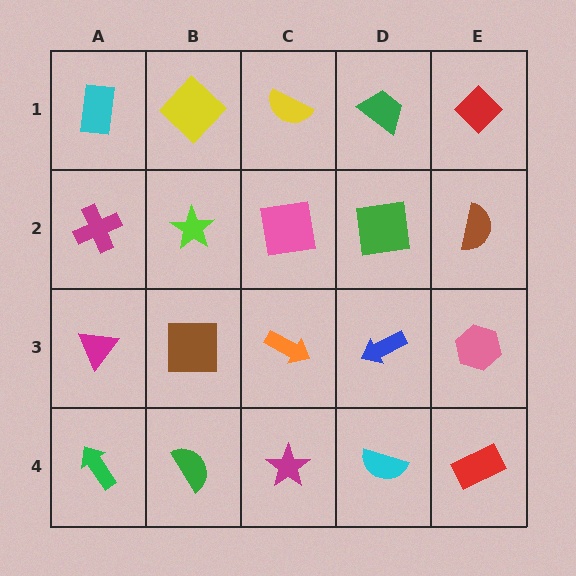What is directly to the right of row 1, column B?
A yellow semicircle.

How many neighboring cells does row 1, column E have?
2.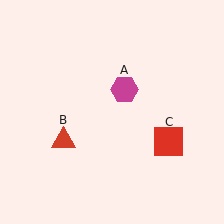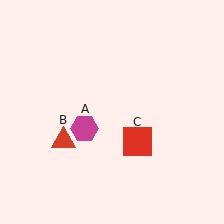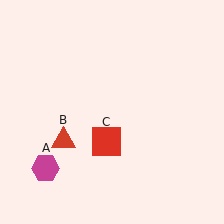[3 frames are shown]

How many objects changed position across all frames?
2 objects changed position: magenta hexagon (object A), red square (object C).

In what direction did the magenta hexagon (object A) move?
The magenta hexagon (object A) moved down and to the left.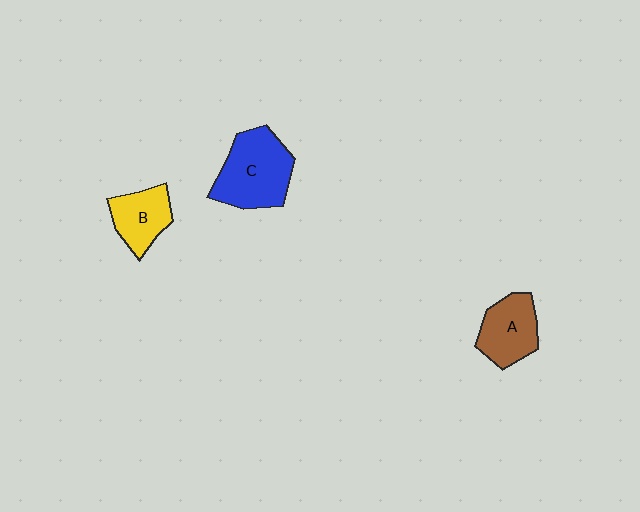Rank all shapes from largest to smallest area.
From largest to smallest: C (blue), A (brown), B (yellow).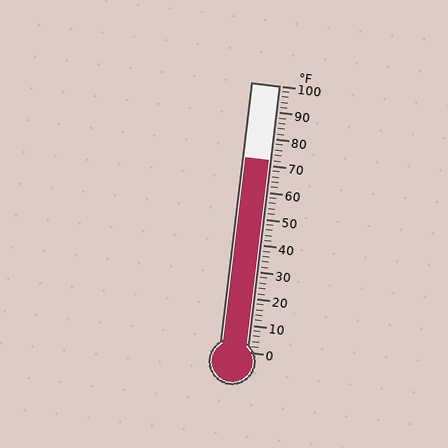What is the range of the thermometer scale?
The thermometer scale ranges from 0°F to 100°F.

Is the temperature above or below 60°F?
The temperature is above 60°F.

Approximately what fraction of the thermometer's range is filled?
The thermometer is filled to approximately 70% of its range.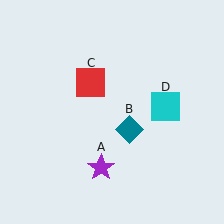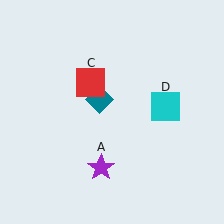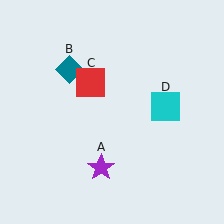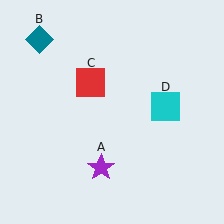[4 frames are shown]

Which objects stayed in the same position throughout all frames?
Purple star (object A) and red square (object C) and cyan square (object D) remained stationary.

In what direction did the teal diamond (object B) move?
The teal diamond (object B) moved up and to the left.